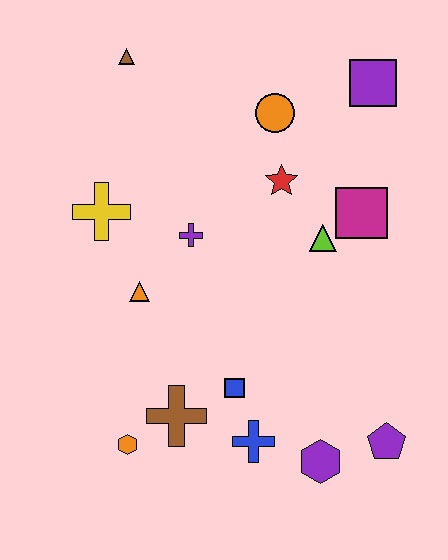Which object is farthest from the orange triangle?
The purple square is farthest from the orange triangle.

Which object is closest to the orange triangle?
The purple cross is closest to the orange triangle.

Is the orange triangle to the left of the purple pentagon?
Yes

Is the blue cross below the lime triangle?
Yes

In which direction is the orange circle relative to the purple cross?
The orange circle is above the purple cross.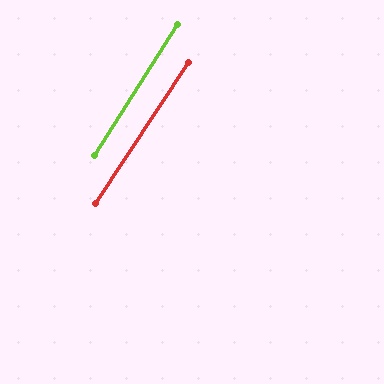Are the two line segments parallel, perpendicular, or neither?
Parallel — their directions differ by only 1.0°.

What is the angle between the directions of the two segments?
Approximately 1 degree.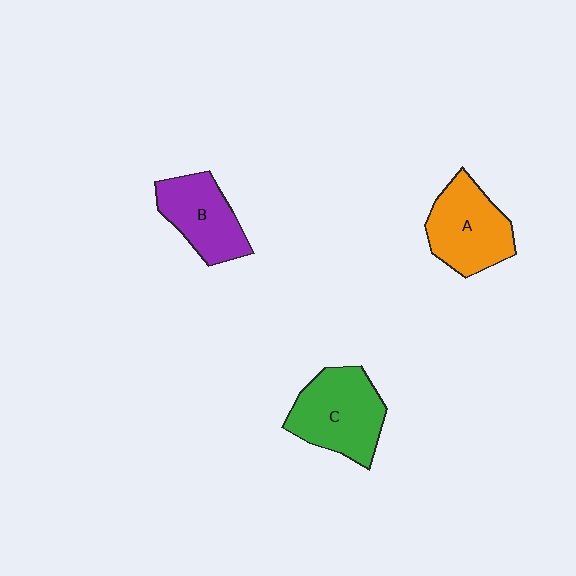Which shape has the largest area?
Shape C (green).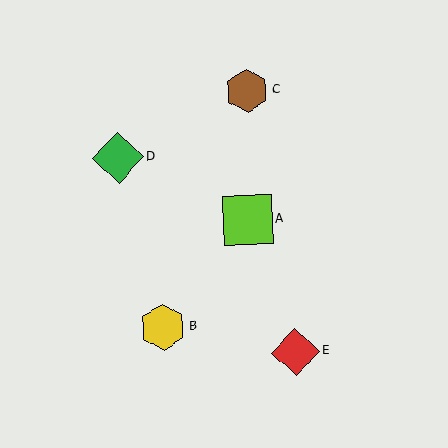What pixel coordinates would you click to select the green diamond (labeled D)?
Click at (118, 158) to select the green diamond D.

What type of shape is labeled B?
Shape B is a yellow hexagon.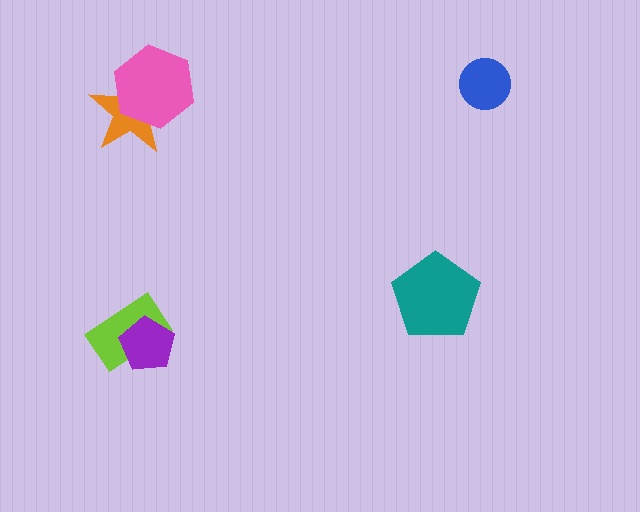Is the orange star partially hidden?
Yes, it is partially covered by another shape.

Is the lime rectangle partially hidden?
Yes, it is partially covered by another shape.